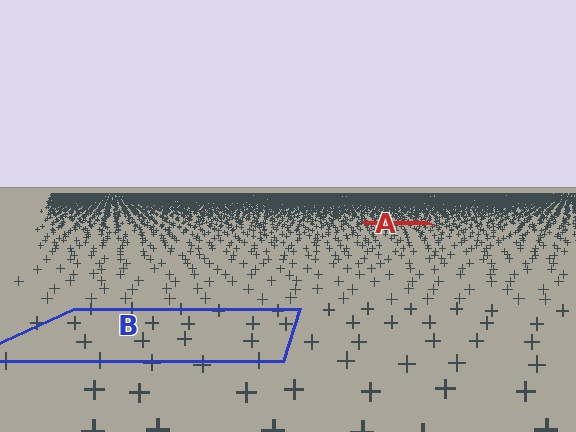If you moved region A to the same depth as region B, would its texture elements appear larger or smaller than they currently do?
They would appear larger. At a closer depth, the same texture elements are projected at a bigger on-screen size.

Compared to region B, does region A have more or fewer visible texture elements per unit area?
Region A has more texture elements per unit area — they are packed more densely because it is farther away.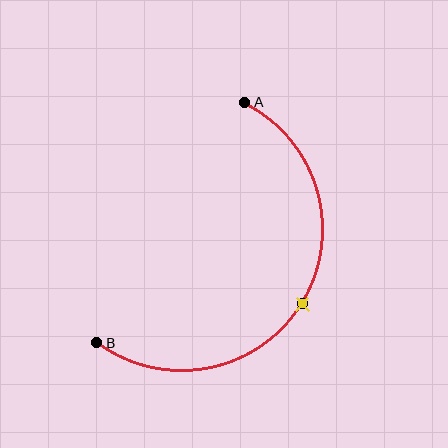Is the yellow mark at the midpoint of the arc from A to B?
Yes. The yellow mark lies on the arc at equal arc-length from both A and B — it is the arc midpoint.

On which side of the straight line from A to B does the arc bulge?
The arc bulges to the right of the straight line connecting A and B.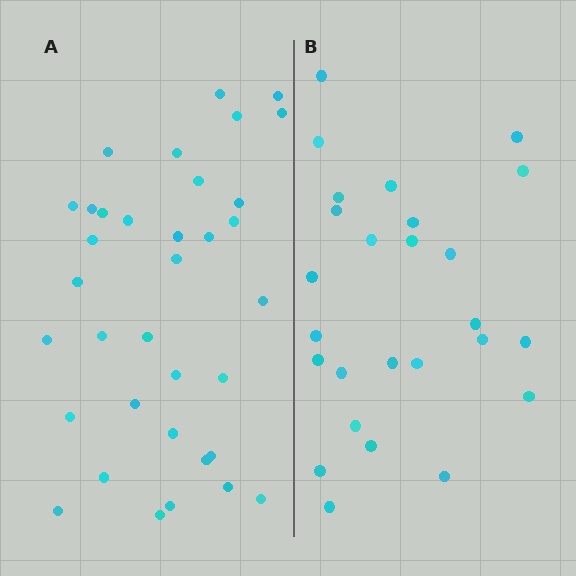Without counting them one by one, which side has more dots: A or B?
Region A (the left region) has more dots.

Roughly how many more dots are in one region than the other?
Region A has roughly 8 or so more dots than region B.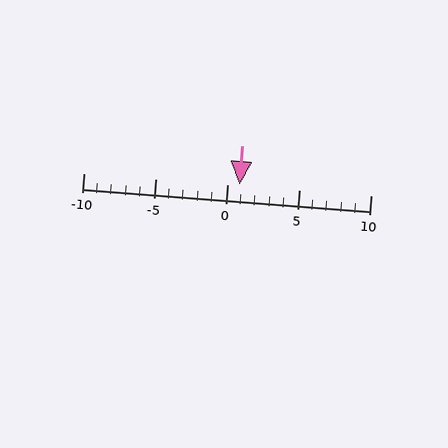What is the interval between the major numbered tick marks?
The major tick marks are spaced 5 units apart.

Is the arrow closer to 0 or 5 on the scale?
The arrow is closer to 0.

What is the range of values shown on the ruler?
The ruler shows values from -10 to 10.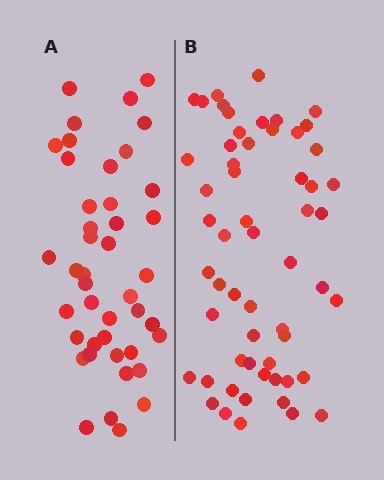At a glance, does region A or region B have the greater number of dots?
Region B (the right region) has more dots.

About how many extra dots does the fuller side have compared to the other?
Region B has approximately 15 more dots than region A.